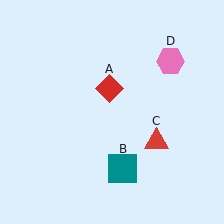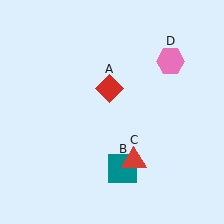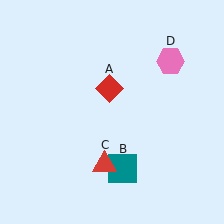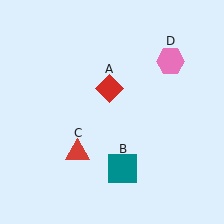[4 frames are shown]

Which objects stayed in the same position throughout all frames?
Red diamond (object A) and teal square (object B) and pink hexagon (object D) remained stationary.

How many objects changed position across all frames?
1 object changed position: red triangle (object C).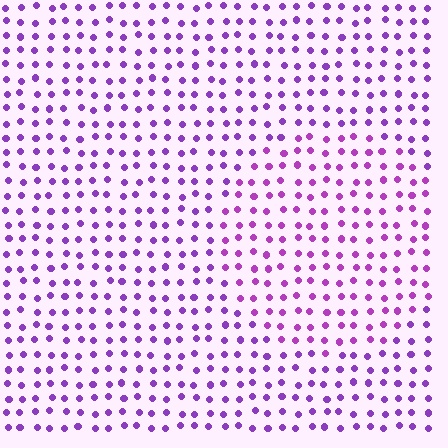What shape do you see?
I see a circle.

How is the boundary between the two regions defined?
The boundary is defined purely by a slight shift in hue (about 19 degrees). Spacing, size, and orientation are identical on both sides.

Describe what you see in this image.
The image is filled with small purple elements in a uniform arrangement. A circle-shaped region is visible where the elements are tinted to a slightly different hue, forming a subtle color boundary.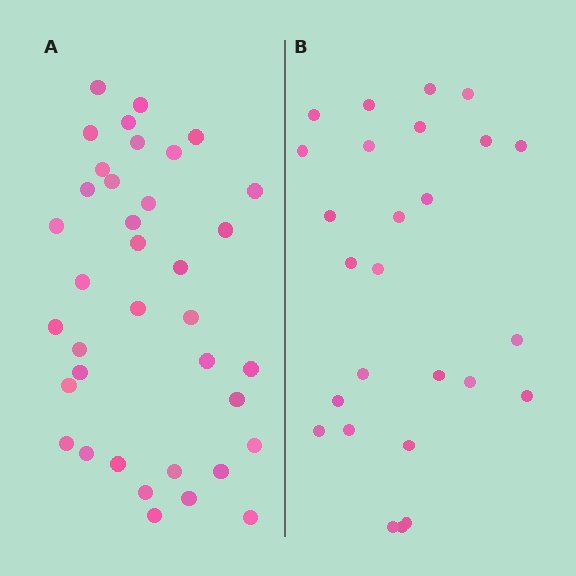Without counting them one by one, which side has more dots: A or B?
Region A (the left region) has more dots.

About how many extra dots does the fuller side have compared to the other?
Region A has roughly 12 or so more dots than region B.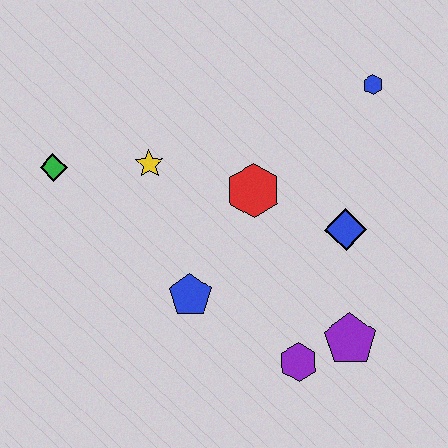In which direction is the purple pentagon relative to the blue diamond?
The purple pentagon is below the blue diamond.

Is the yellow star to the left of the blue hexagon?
Yes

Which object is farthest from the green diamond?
The purple pentagon is farthest from the green diamond.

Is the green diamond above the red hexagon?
Yes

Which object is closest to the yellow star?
The green diamond is closest to the yellow star.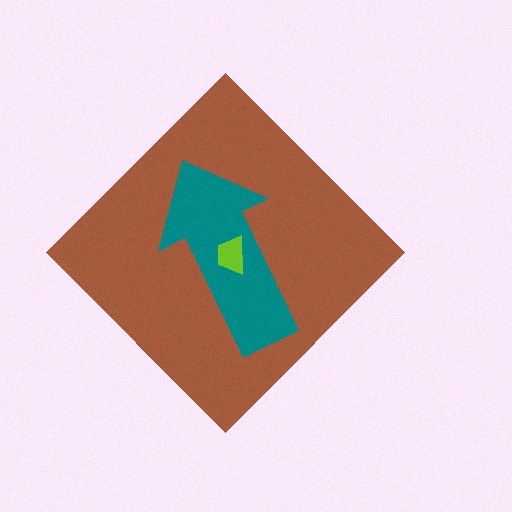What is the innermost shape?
The lime trapezoid.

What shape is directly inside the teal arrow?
The lime trapezoid.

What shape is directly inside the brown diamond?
The teal arrow.